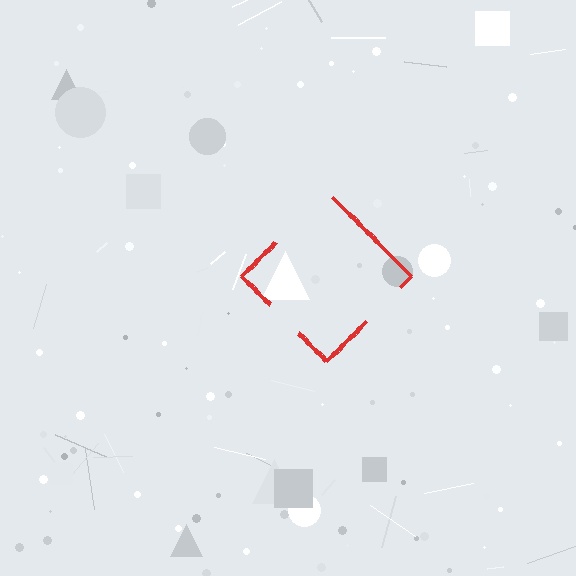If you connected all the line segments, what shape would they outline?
They would outline a diamond.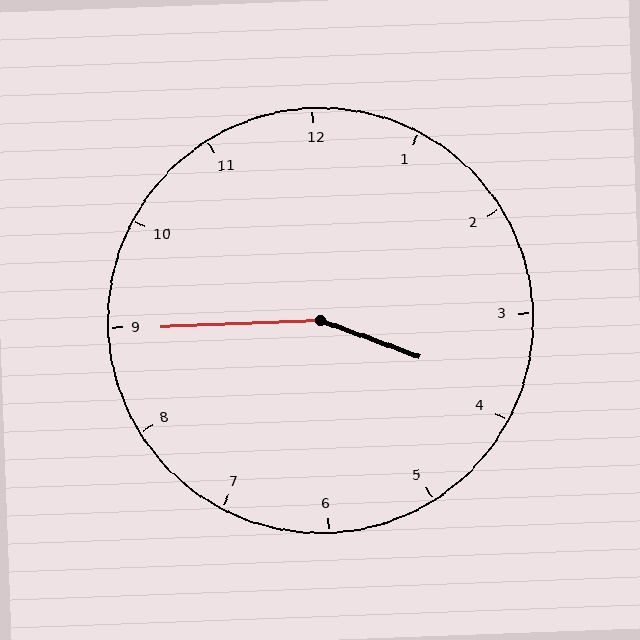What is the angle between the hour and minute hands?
Approximately 158 degrees.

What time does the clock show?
3:45.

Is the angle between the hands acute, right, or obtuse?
It is obtuse.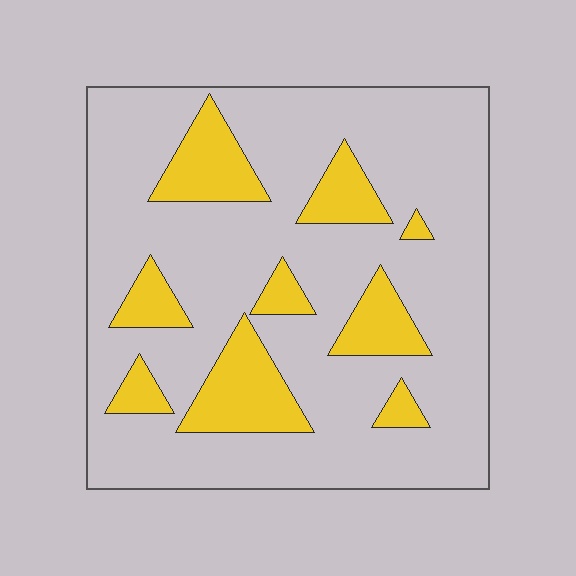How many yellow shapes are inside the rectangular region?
9.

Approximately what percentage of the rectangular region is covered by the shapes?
Approximately 20%.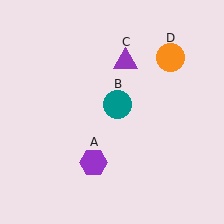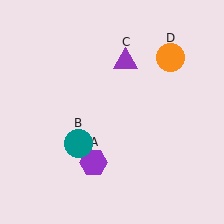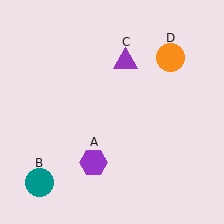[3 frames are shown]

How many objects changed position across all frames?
1 object changed position: teal circle (object B).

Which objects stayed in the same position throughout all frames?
Purple hexagon (object A) and purple triangle (object C) and orange circle (object D) remained stationary.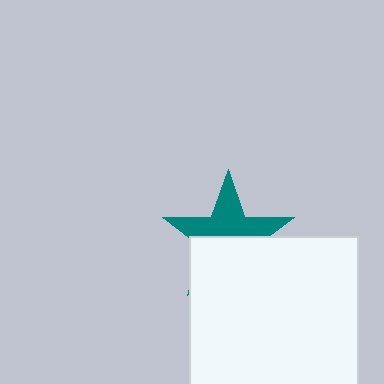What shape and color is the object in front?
The object in front is a white square.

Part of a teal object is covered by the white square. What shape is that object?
It is a star.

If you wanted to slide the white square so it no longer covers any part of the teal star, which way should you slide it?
Slide it down — that is the most direct way to separate the two shapes.